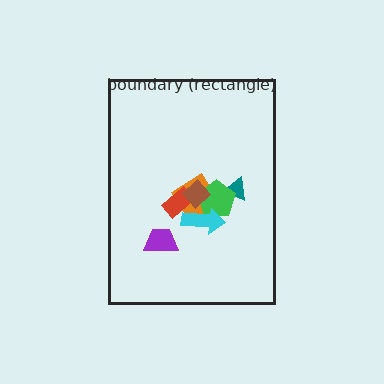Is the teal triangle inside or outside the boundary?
Inside.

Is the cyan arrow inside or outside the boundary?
Inside.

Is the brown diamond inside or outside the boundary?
Inside.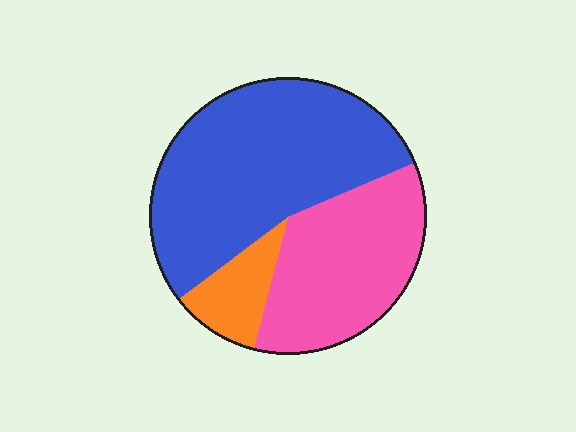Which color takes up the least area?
Orange, at roughly 10%.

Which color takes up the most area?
Blue, at roughly 55%.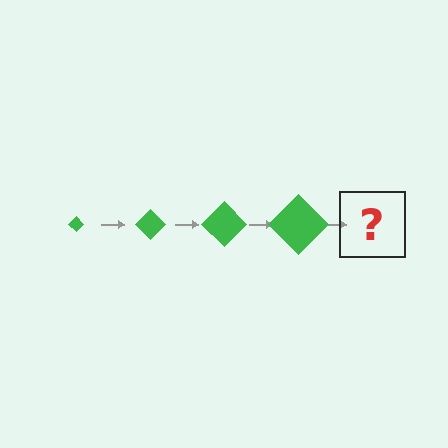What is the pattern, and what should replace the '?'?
The pattern is that the diamond gets progressively larger each step. The '?' should be a green diamond, larger than the previous one.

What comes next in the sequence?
The next element should be a green diamond, larger than the previous one.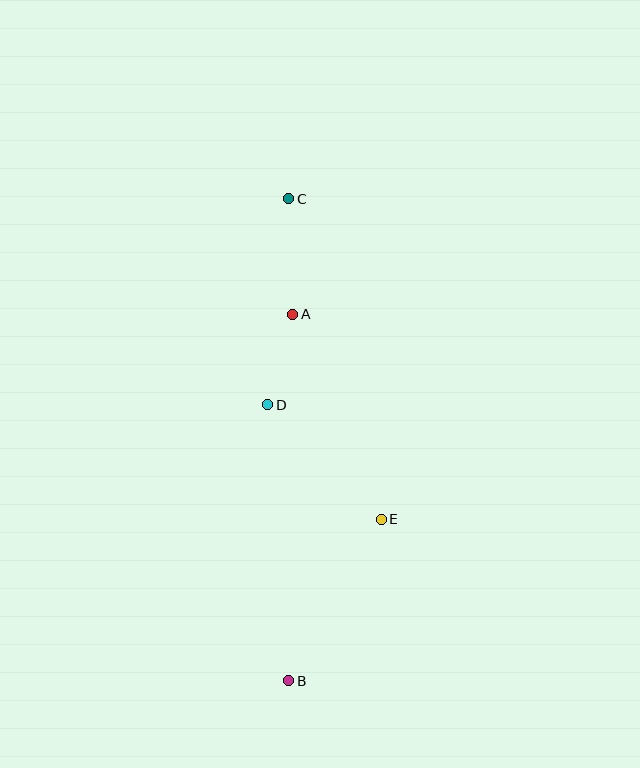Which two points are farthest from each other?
Points B and C are farthest from each other.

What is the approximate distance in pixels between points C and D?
The distance between C and D is approximately 207 pixels.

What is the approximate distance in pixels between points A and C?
The distance between A and C is approximately 115 pixels.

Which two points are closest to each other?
Points A and D are closest to each other.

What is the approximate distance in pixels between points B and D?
The distance between B and D is approximately 277 pixels.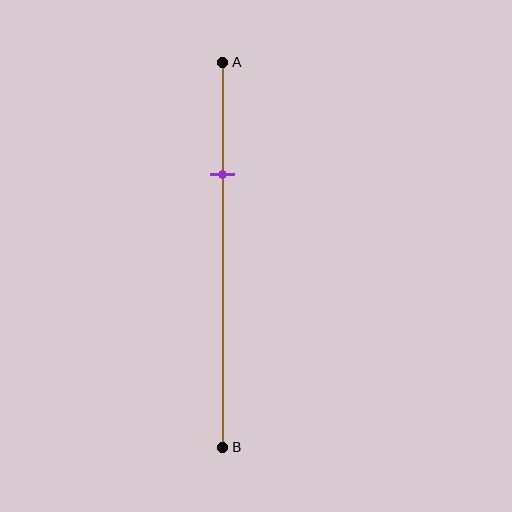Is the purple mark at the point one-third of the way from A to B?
No, the mark is at about 30% from A, not at the 33% one-third point.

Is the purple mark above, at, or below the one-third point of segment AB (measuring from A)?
The purple mark is above the one-third point of segment AB.